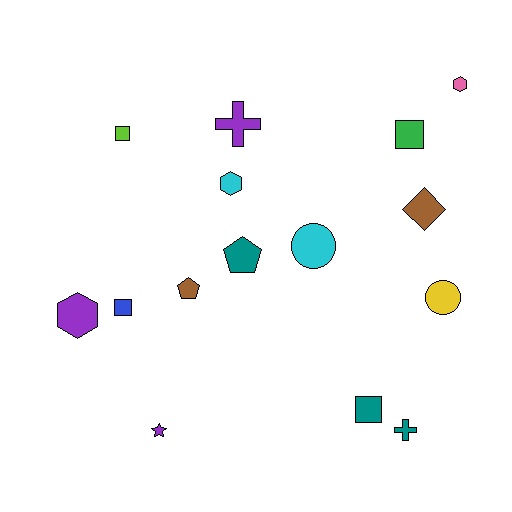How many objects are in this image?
There are 15 objects.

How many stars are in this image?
There is 1 star.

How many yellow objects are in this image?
There is 1 yellow object.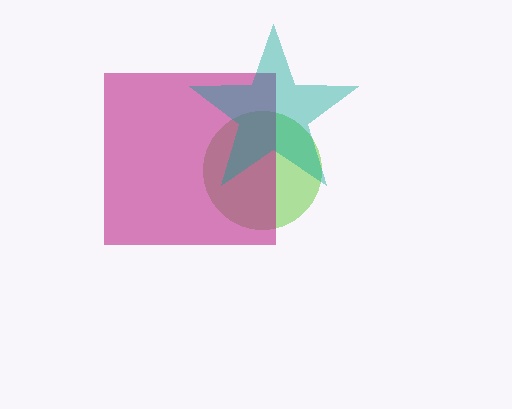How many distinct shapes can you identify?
There are 3 distinct shapes: a lime circle, a magenta square, a teal star.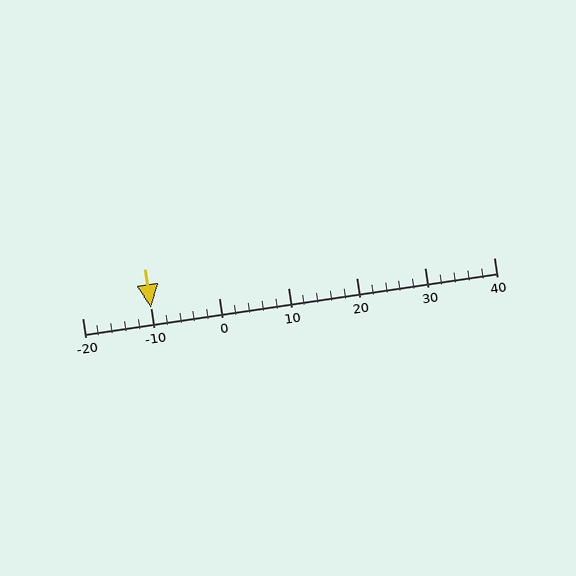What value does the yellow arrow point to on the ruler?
The yellow arrow points to approximately -10.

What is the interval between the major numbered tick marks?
The major tick marks are spaced 10 units apart.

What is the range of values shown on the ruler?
The ruler shows values from -20 to 40.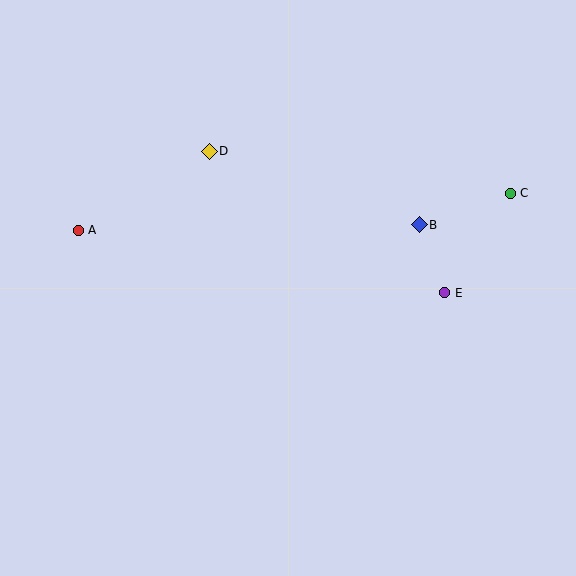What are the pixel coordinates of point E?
Point E is at (445, 293).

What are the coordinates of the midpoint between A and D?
The midpoint between A and D is at (144, 191).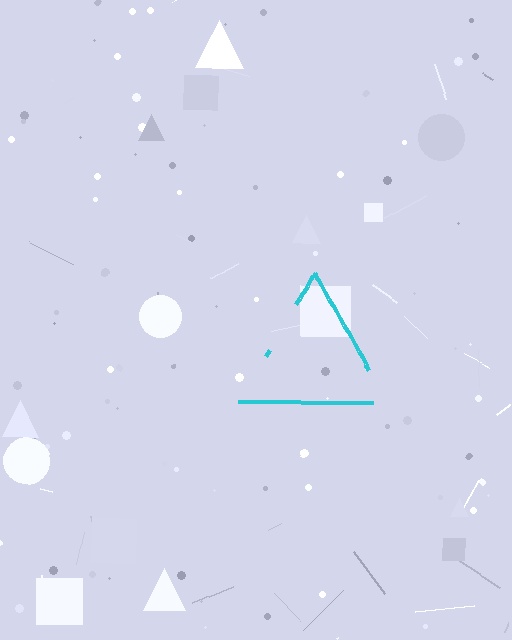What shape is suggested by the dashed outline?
The dashed outline suggests a triangle.